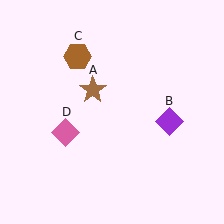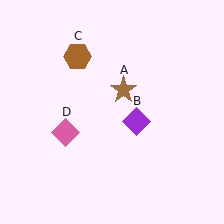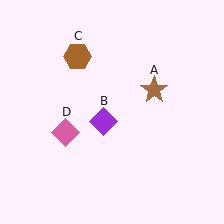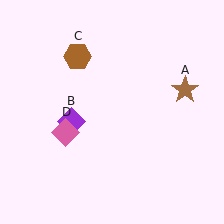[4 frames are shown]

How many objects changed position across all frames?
2 objects changed position: brown star (object A), purple diamond (object B).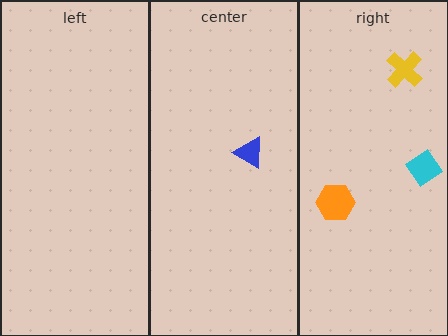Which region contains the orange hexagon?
The right region.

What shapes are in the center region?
The blue triangle.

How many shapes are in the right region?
3.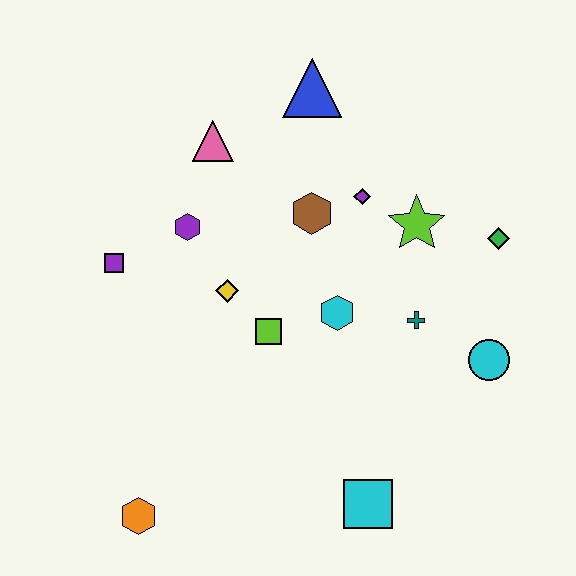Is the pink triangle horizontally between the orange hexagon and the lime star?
Yes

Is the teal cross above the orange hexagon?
Yes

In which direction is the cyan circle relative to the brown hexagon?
The cyan circle is to the right of the brown hexagon.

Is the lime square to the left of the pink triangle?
No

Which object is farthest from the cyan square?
The blue triangle is farthest from the cyan square.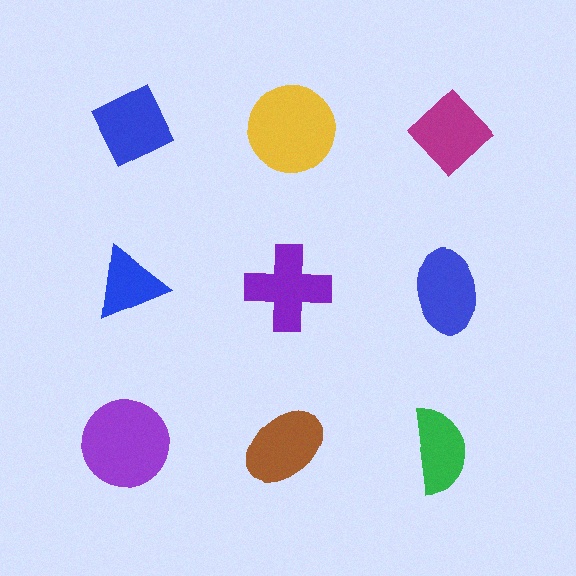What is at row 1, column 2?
A yellow circle.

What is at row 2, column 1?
A blue triangle.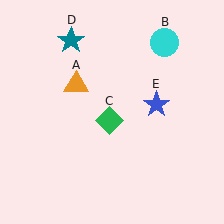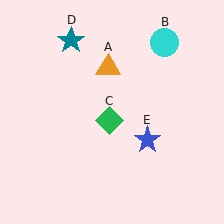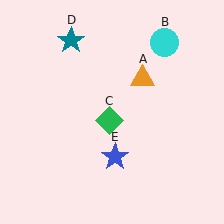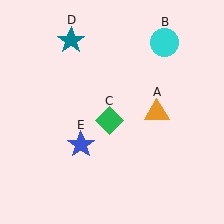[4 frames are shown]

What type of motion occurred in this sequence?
The orange triangle (object A), blue star (object E) rotated clockwise around the center of the scene.